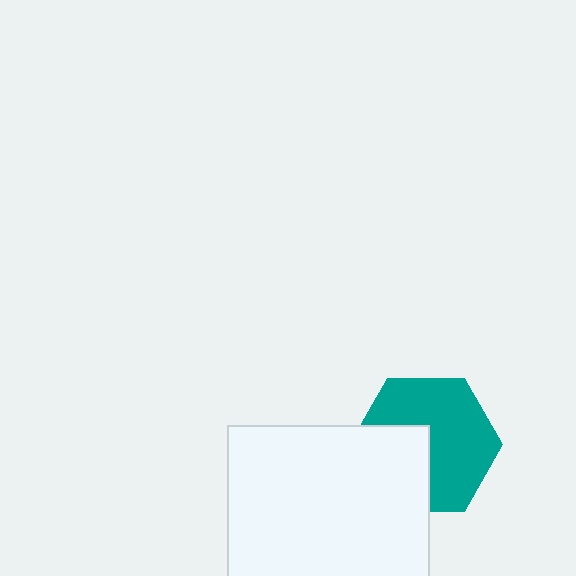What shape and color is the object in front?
The object in front is a white rectangle.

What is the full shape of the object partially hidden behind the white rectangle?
The partially hidden object is a teal hexagon.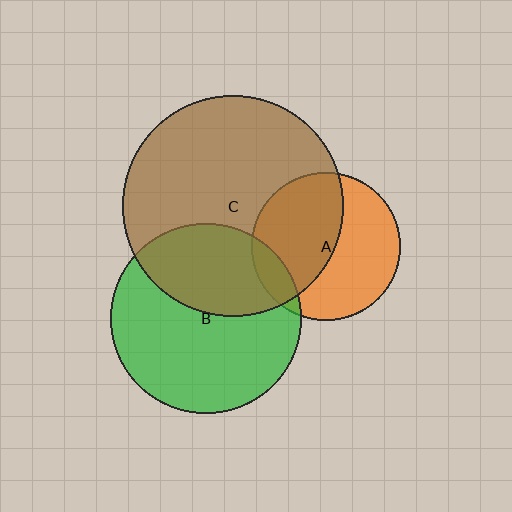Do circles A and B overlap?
Yes.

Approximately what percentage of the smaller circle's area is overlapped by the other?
Approximately 10%.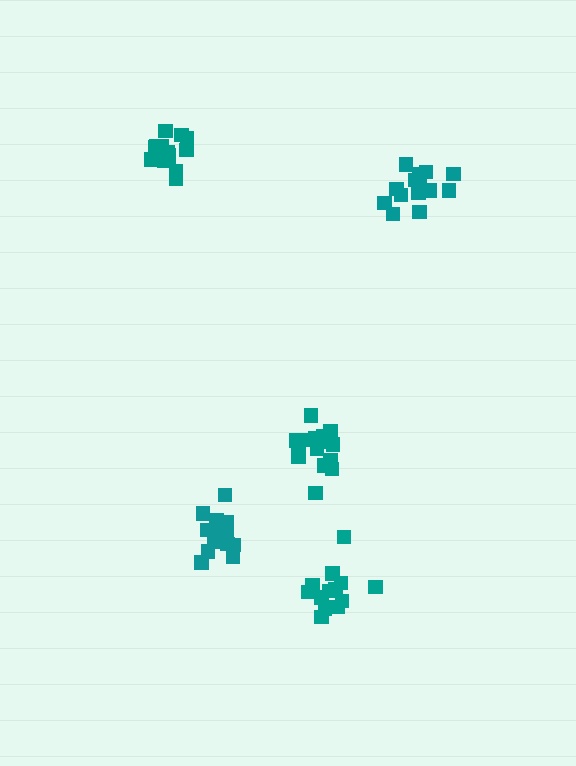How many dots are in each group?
Group 1: 17 dots, Group 2: 16 dots, Group 3: 15 dots, Group 4: 15 dots, Group 5: 14 dots (77 total).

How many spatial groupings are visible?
There are 5 spatial groupings.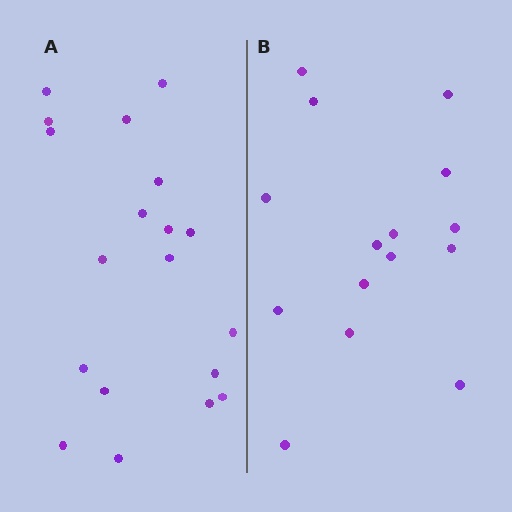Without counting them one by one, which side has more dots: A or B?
Region A (the left region) has more dots.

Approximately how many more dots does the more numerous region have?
Region A has about 4 more dots than region B.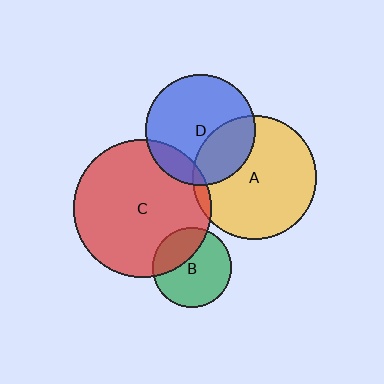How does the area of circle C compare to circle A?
Approximately 1.2 times.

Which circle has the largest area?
Circle C (red).